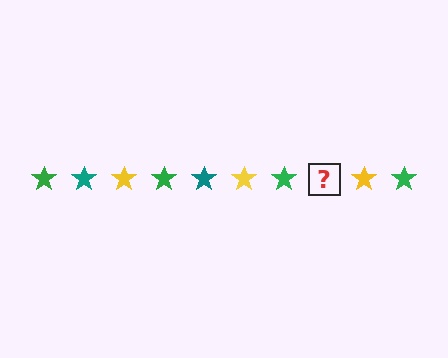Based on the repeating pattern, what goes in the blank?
The blank should be a teal star.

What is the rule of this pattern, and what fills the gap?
The rule is that the pattern cycles through green, teal, yellow stars. The gap should be filled with a teal star.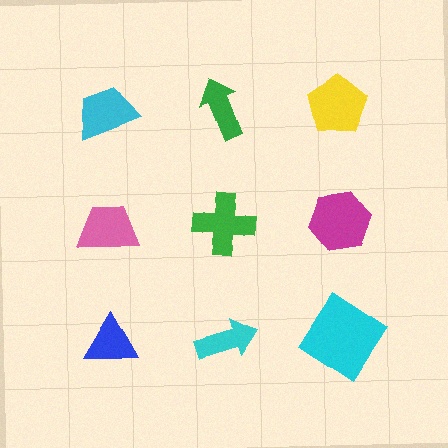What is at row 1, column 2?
A green arrow.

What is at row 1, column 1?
A cyan trapezoid.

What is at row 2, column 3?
A magenta hexagon.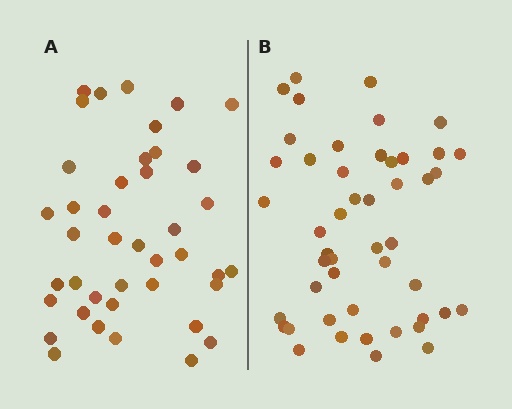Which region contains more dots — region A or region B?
Region B (the right region) has more dots.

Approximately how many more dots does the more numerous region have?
Region B has roughly 8 or so more dots than region A.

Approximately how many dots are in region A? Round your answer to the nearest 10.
About 40 dots. (The exact count is 41, which rounds to 40.)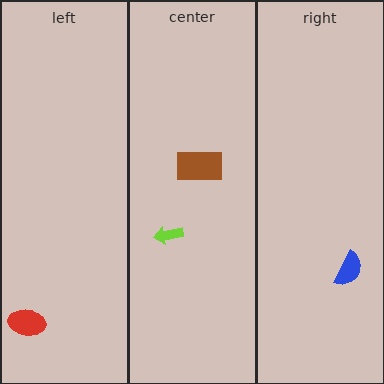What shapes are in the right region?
The blue semicircle.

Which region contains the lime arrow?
The center region.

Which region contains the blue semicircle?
The right region.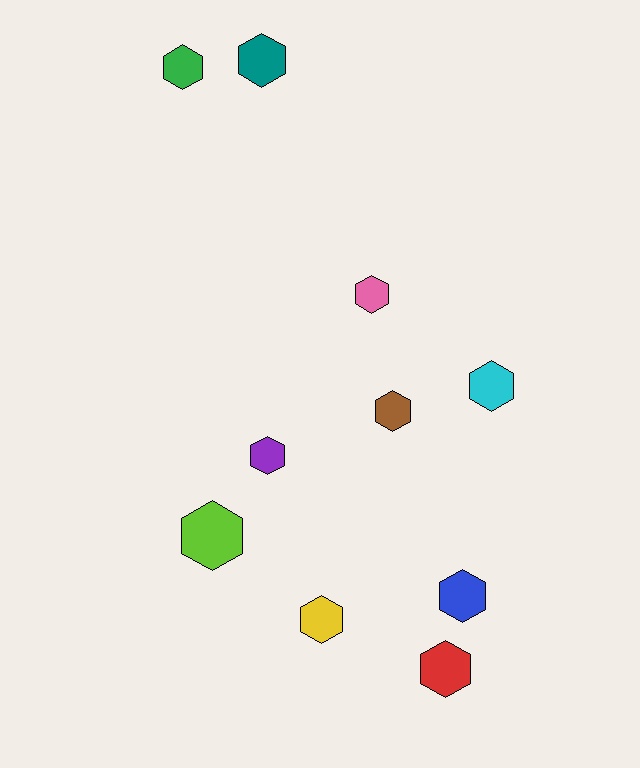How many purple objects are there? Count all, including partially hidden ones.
There is 1 purple object.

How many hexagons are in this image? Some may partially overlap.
There are 10 hexagons.